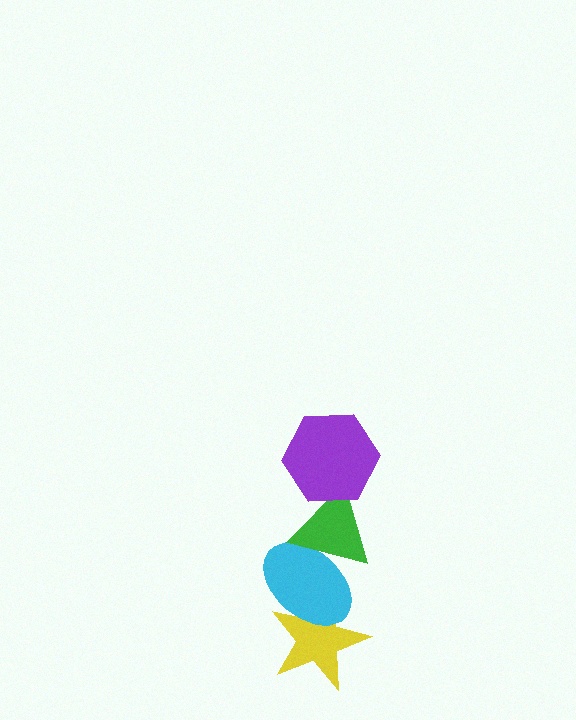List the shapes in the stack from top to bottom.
From top to bottom: the purple hexagon, the green triangle, the cyan ellipse, the yellow star.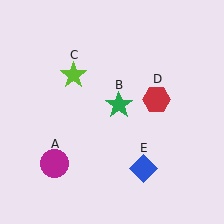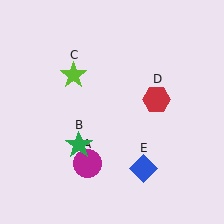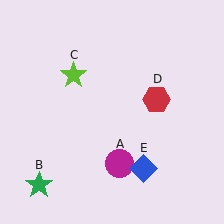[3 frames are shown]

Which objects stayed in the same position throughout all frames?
Lime star (object C) and red hexagon (object D) and blue diamond (object E) remained stationary.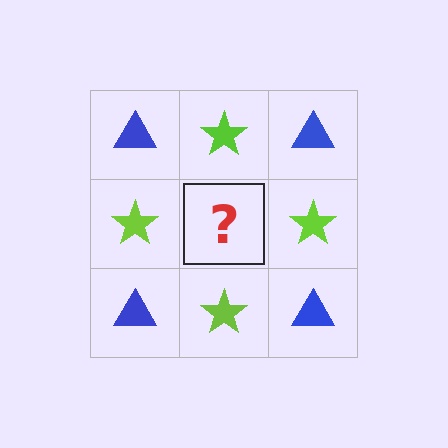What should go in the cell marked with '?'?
The missing cell should contain a blue triangle.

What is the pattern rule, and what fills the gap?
The rule is that it alternates blue triangle and lime star in a checkerboard pattern. The gap should be filled with a blue triangle.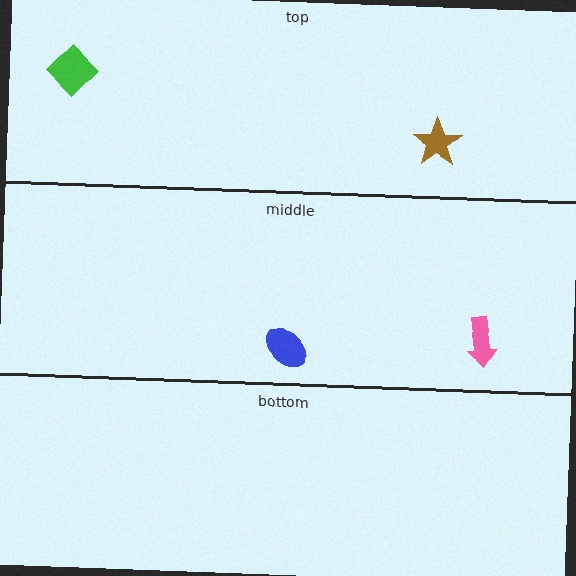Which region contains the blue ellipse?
The middle region.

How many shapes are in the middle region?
2.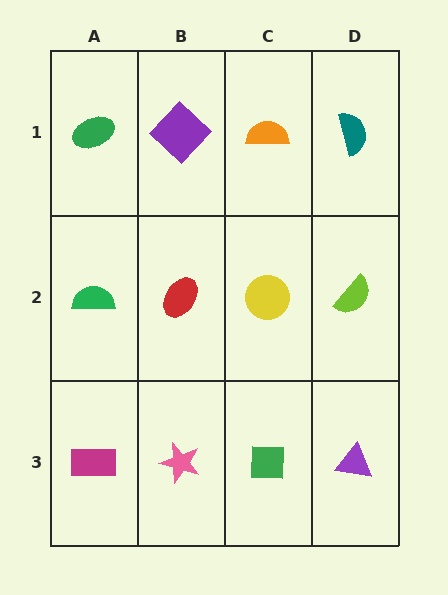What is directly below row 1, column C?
A yellow circle.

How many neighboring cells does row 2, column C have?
4.